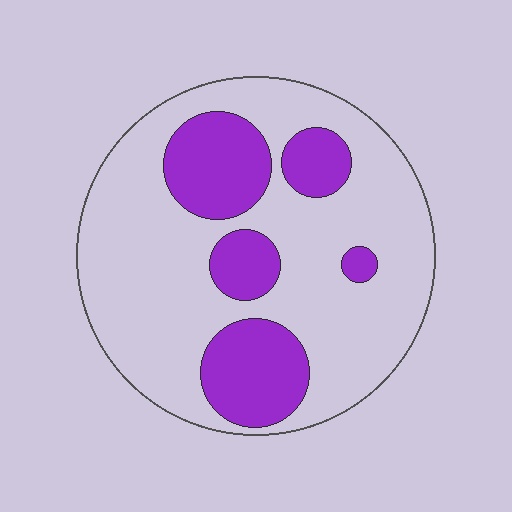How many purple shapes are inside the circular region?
5.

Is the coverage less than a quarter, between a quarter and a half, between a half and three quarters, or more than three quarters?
Between a quarter and a half.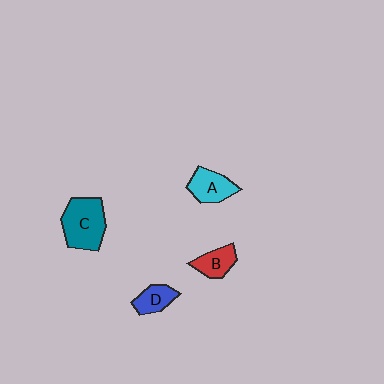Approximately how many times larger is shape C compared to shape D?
Approximately 2.0 times.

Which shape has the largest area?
Shape C (teal).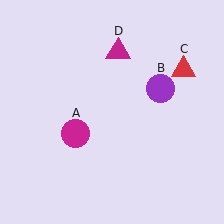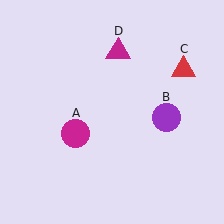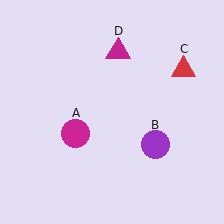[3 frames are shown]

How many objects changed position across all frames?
1 object changed position: purple circle (object B).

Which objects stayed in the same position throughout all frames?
Magenta circle (object A) and red triangle (object C) and magenta triangle (object D) remained stationary.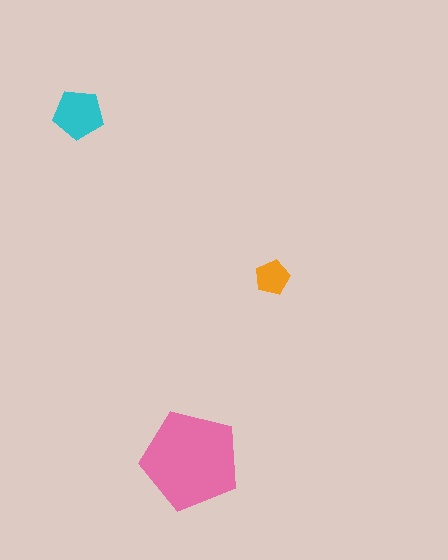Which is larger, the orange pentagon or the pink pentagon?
The pink one.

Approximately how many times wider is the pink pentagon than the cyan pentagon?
About 2 times wider.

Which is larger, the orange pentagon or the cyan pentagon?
The cyan one.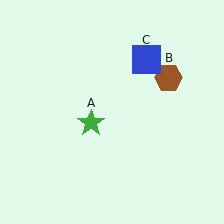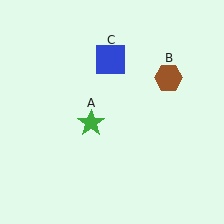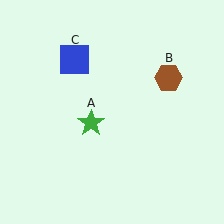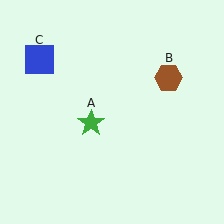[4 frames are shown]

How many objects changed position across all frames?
1 object changed position: blue square (object C).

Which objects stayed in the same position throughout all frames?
Green star (object A) and brown hexagon (object B) remained stationary.